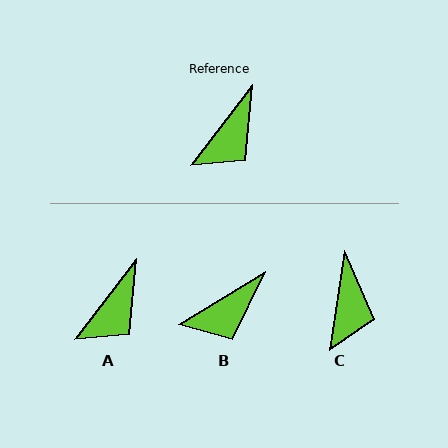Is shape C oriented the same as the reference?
No, it is off by about 29 degrees.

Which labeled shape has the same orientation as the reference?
A.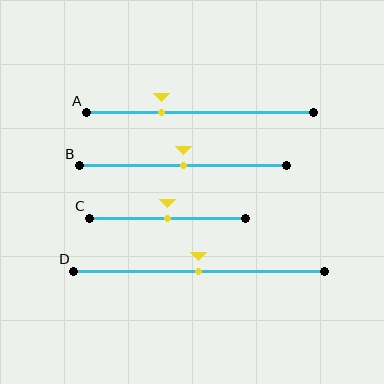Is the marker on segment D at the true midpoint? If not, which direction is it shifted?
Yes, the marker on segment D is at the true midpoint.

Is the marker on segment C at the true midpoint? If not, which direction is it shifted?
Yes, the marker on segment C is at the true midpoint.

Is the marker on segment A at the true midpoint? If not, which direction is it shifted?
No, the marker on segment A is shifted to the left by about 17% of the segment length.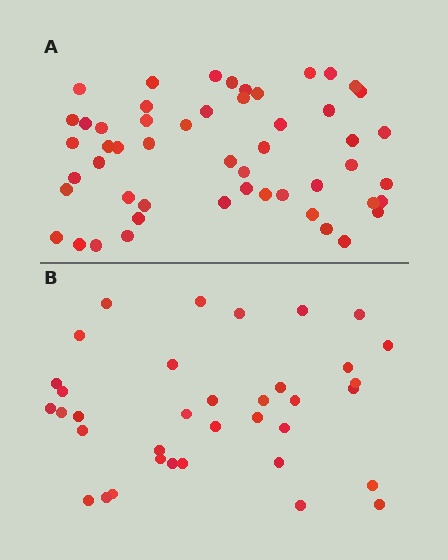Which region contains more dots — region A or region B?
Region A (the top region) has more dots.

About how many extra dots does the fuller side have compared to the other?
Region A has approximately 15 more dots than region B.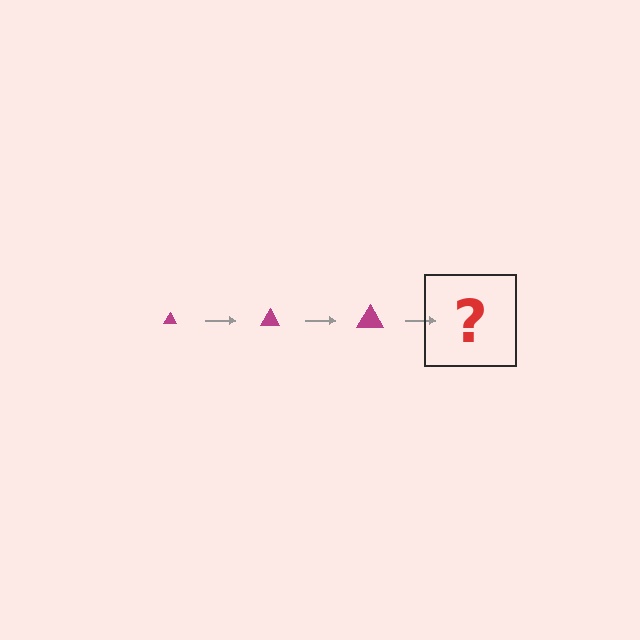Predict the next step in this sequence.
The next step is a magenta triangle, larger than the previous one.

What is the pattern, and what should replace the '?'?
The pattern is that the triangle gets progressively larger each step. The '?' should be a magenta triangle, larger than the previous one.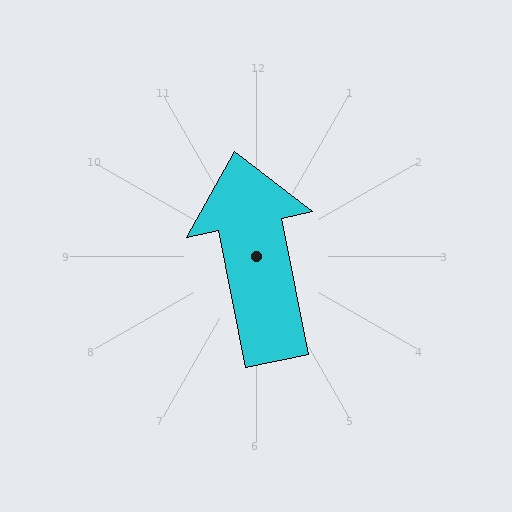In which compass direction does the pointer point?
North.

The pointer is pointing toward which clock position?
Roughly 12 o'clock.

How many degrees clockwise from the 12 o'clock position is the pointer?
Approximately 348 degrees.